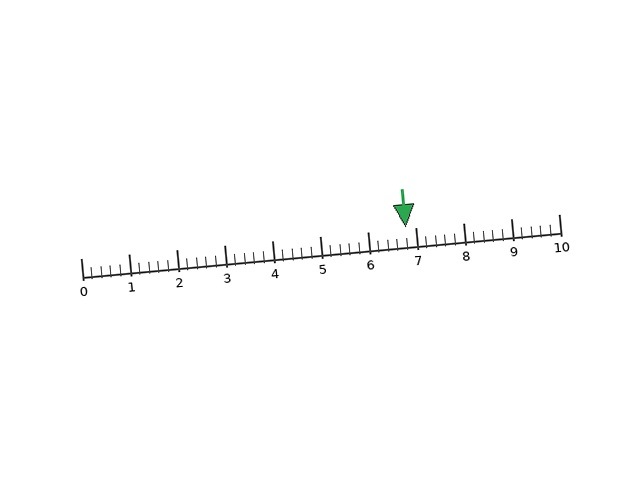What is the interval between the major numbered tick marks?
The major tick marks are spaced 1 units apart.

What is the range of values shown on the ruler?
The ruler shows values from 0 to 10.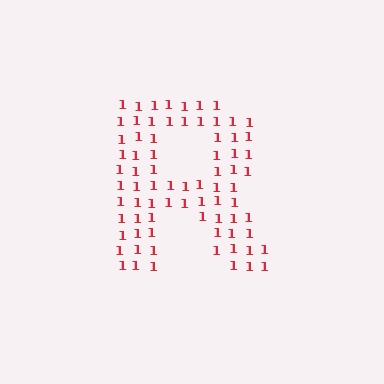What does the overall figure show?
The overall figure shows the letter R.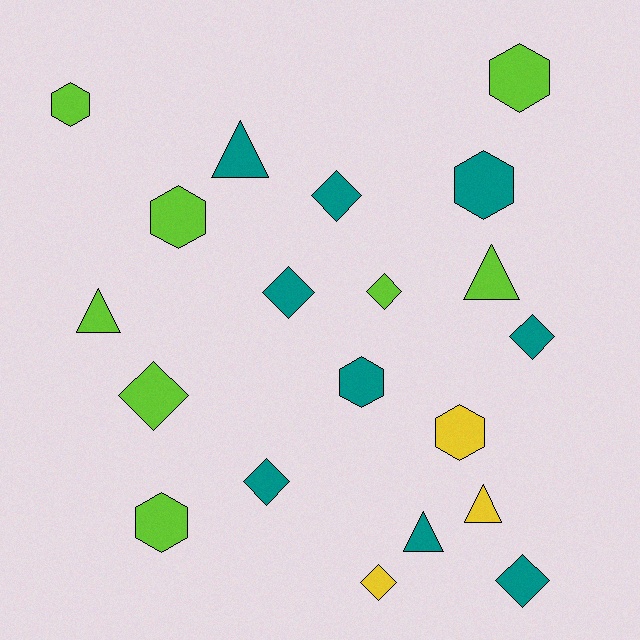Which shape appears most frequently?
Diamond, with 8 objects.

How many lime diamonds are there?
There are 2 lime diamonds.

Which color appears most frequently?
Teal, with 9 objects.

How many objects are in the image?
There are 20 objects.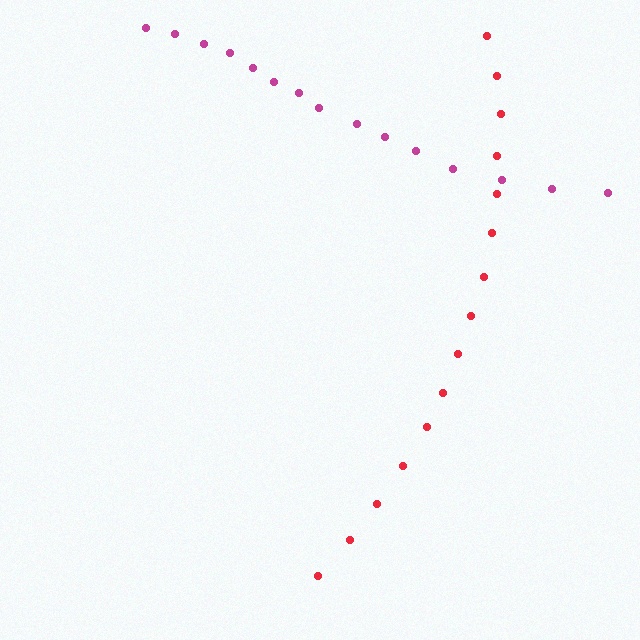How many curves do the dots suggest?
There are 2 distinct paths.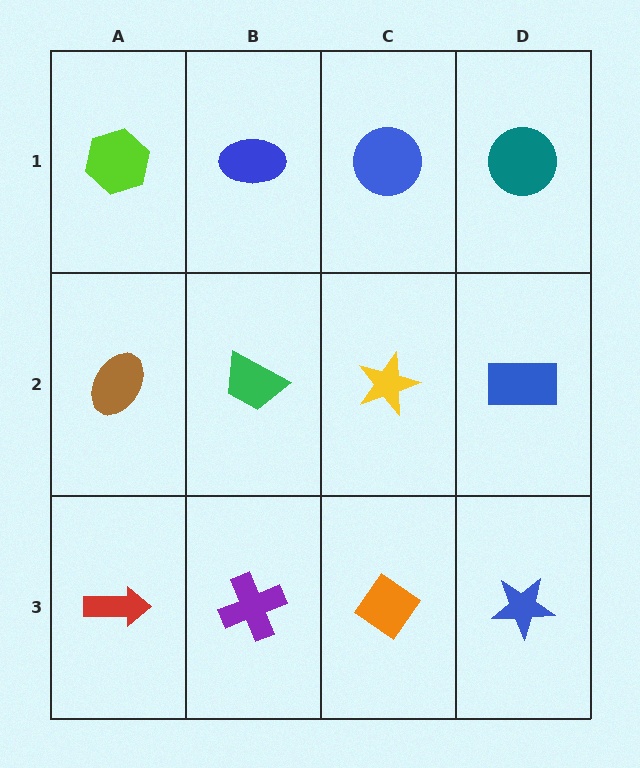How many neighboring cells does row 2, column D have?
3.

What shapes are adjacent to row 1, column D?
A blue rectangle (row 2, column D), a blue circle (row 1, column C).